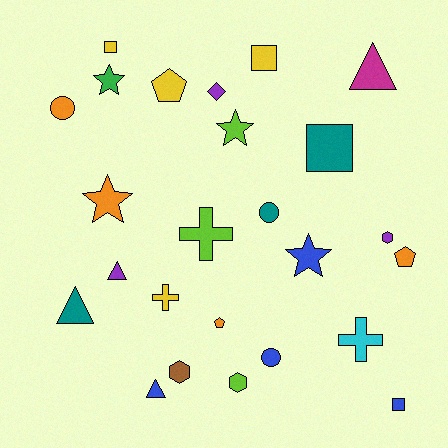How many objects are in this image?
There are 25 objects.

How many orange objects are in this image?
There are 4 orange objects.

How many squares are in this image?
There are 4 squares.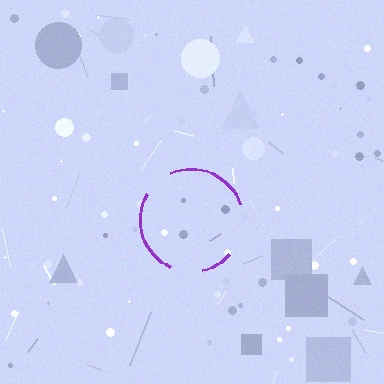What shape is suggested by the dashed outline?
The dashed outline suggests a circle.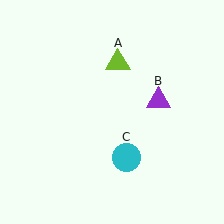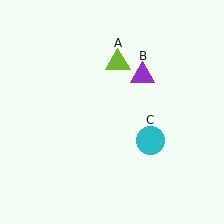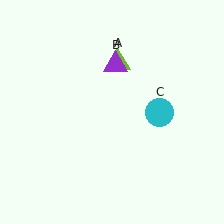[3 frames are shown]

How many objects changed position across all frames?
2 objects changed position: purple triangle (object B), cyan circle (object C).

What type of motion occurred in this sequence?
The purple triangle (object B), cyan circle (object C) rotated counterclockwise around the center of the scene.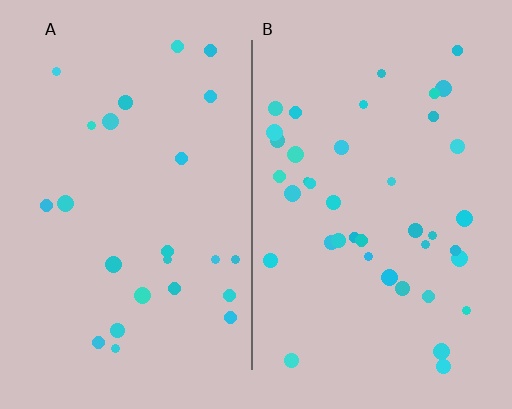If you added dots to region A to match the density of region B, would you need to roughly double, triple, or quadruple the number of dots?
Approximately double.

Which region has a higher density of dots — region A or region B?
B (the right).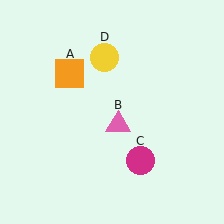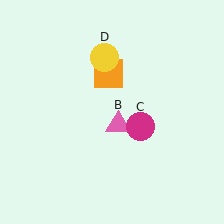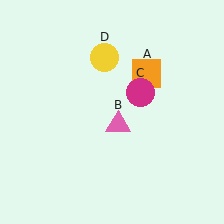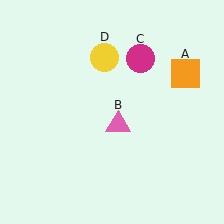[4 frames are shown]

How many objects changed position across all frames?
2 objects changed position: orange square (object A), magenta circle (object C).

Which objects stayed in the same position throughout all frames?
Pink triangle (object B) and yellow circle (object D) remained stationary.